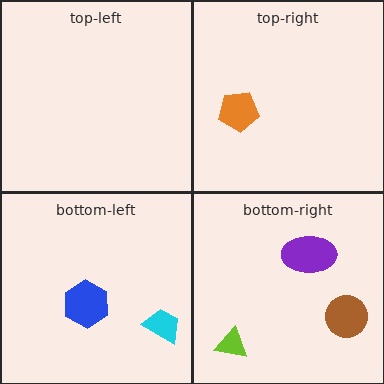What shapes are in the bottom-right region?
The lime triangle, the brown circle, the purple ellipse.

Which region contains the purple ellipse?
The bottom-right region.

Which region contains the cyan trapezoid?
The bottom-left region.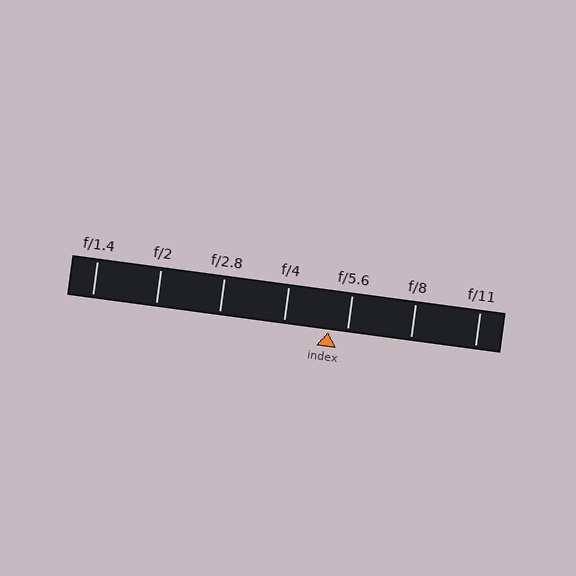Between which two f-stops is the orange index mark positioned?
The index mark is between f/4 and f/5.6.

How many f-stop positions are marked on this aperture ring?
There are 7 f-stop positions marked.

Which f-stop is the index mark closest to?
The index mark is closest to f/5.6.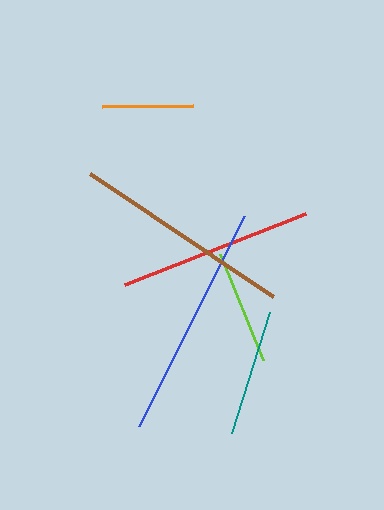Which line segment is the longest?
The blue line is the longest at approximately 234 pixels.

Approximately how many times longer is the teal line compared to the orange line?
The teal line is approximately 1.4 times the length of the orange line.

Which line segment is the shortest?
The orange line is the shortest at approximately 92 pixels.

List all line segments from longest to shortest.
From longest to shortest: blue, brown, red, teal, lime, orange.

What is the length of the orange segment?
The orange segment is approximately 92 pixels long.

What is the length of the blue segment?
The blue segment is approximately 234 pixels long.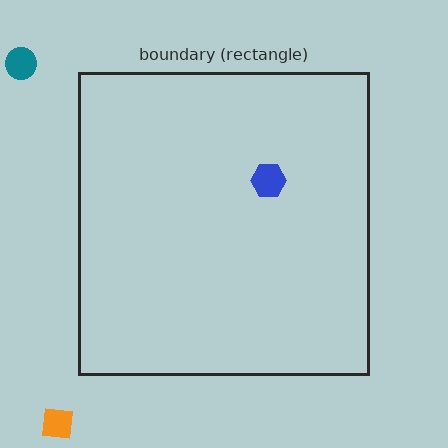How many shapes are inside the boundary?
1 inside, 2 outside.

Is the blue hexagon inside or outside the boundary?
Inside.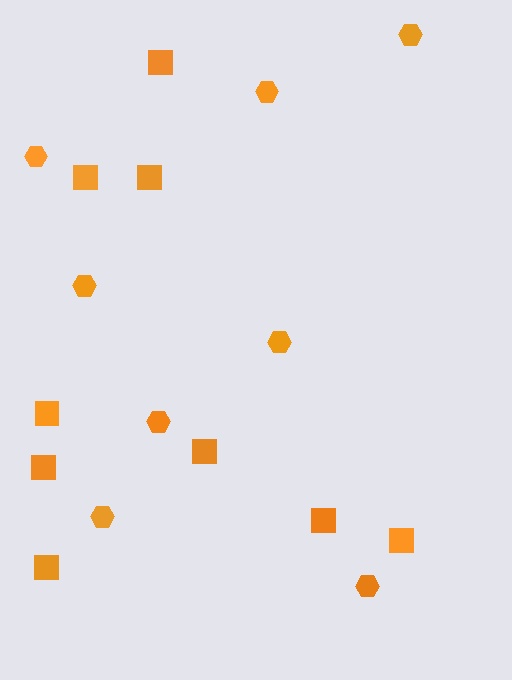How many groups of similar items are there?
There are 2 groups: one group of hexagons (8) and one group of squares (9).